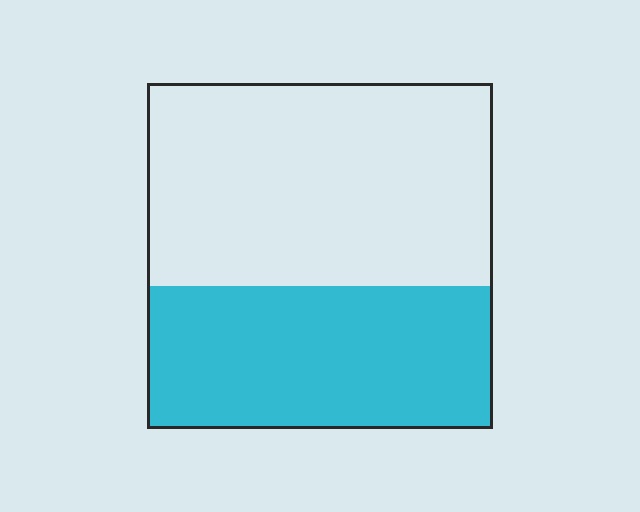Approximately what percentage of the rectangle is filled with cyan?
Approximately 40%.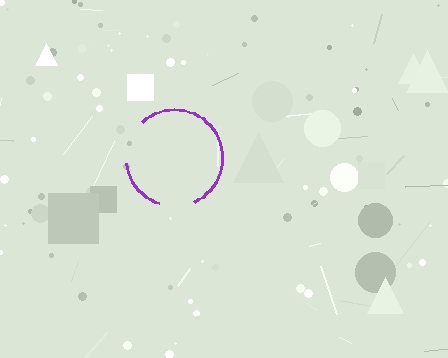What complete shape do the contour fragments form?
The contour fragments form a circle.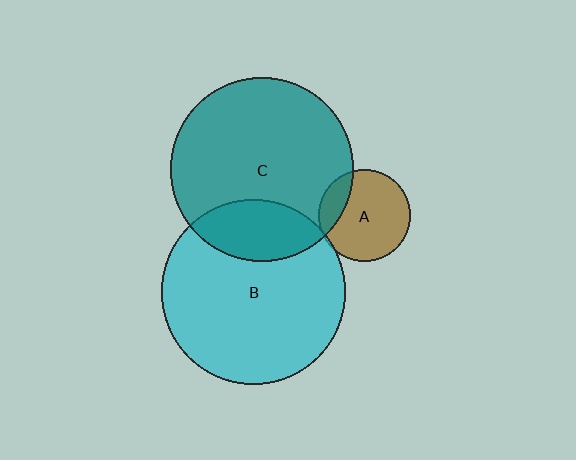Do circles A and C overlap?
Yes.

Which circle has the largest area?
Circle B (cyan).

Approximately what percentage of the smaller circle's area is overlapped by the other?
Approximately 20%.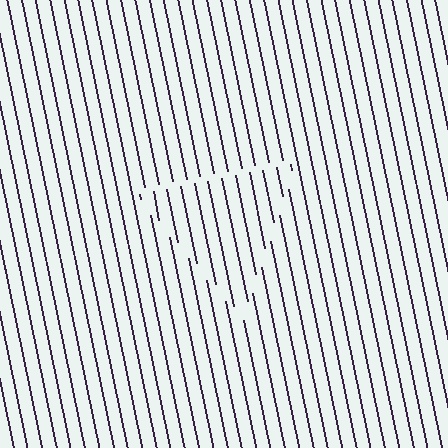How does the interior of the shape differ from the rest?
The interior of the shape contains the same grating, shifted by half a period — the contour is defined by the phase discontinuity where line-ends from the inner and outer gratings abut.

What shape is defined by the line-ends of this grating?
An illusory triangle. The interior of the shape contains the same grating, shifted by half a period — the contour is defined by the phase discontinuity where line-ends from the inner and outer gratings abut.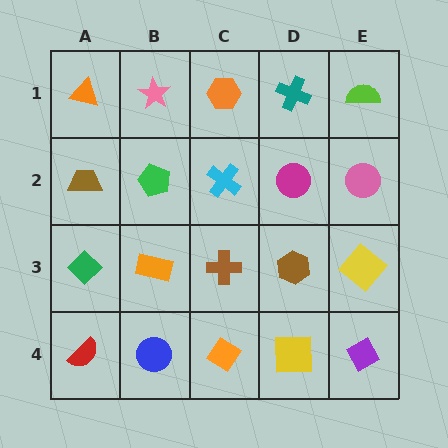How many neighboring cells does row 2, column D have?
4.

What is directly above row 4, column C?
A brown cross.